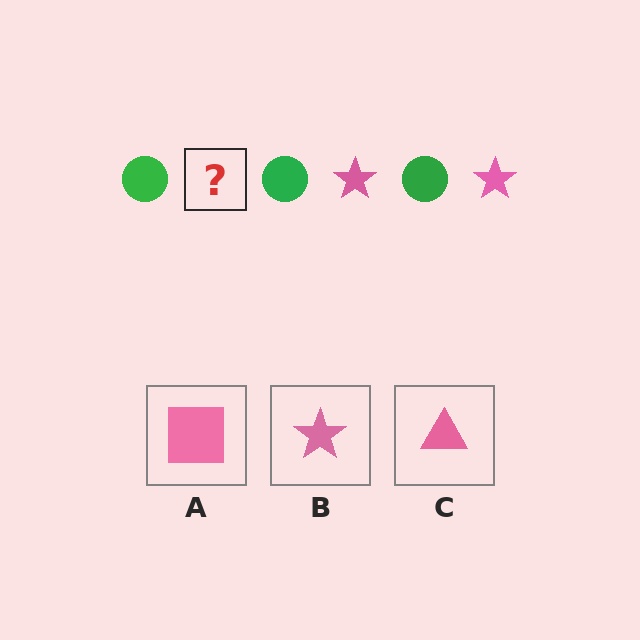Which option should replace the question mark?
Option B.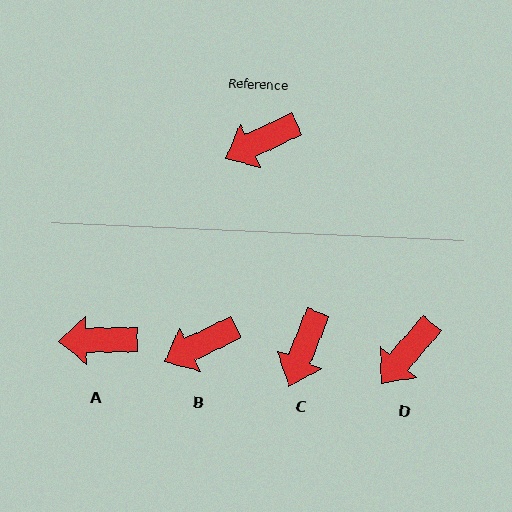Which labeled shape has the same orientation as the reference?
B.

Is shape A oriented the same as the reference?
No, it is off by about 25 degrees.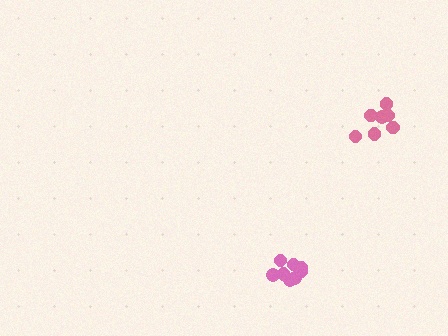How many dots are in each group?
Group 1: 9 dots, Group 2: 7 dots (16 total).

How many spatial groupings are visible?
There are 2 spatial groupings.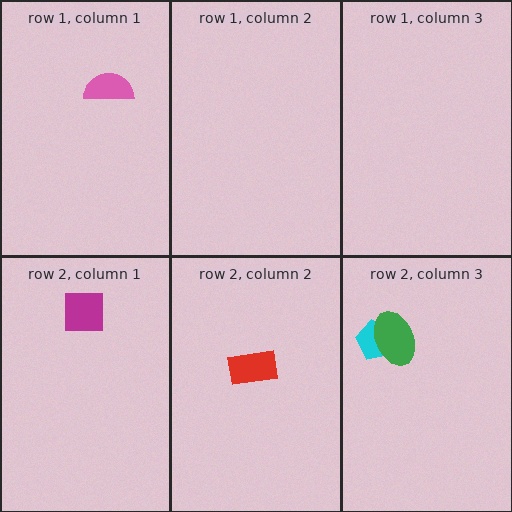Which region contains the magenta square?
The row 2, column 1 region.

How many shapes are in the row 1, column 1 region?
1.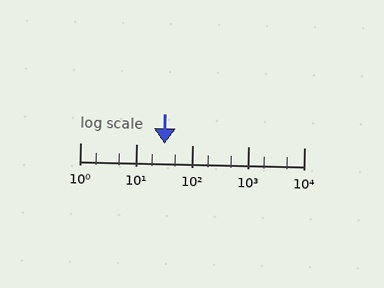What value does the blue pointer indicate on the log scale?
The pointer indicates approximately 32.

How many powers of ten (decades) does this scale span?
The scale spans 4 decades, from 1 to 10000.